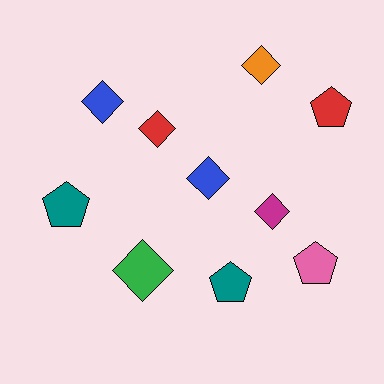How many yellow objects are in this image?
There are no yellow objects.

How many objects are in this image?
There are 10 objects.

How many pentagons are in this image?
There are 4 pentagons.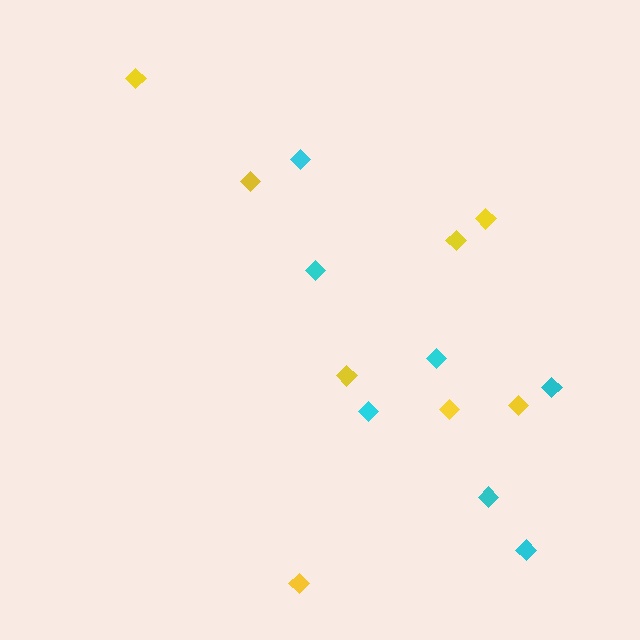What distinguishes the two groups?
There are 2 groups: one group of cyan diamonds (7) and one group of yellow diamonds (8).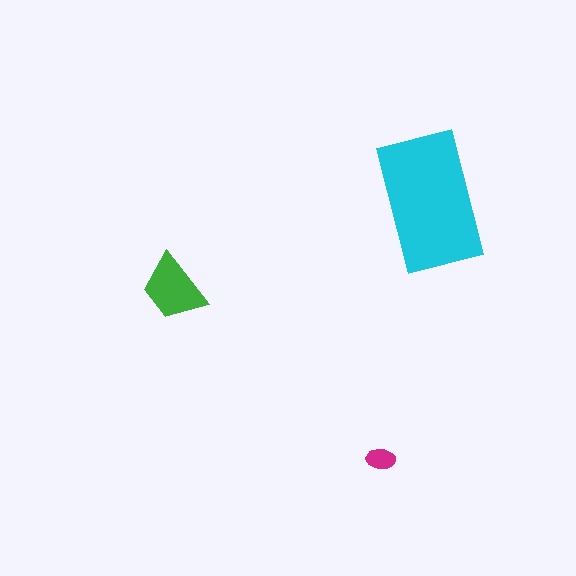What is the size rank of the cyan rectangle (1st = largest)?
1st.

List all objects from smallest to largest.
The magenta ellipse, the green trapezoid, the cyan rectangle.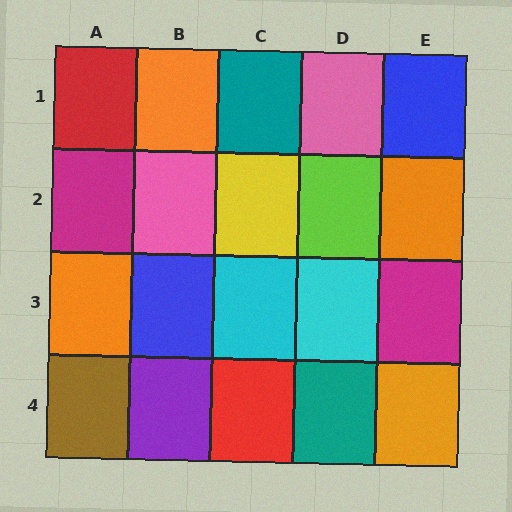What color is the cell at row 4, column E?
Orange.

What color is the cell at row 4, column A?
Brown.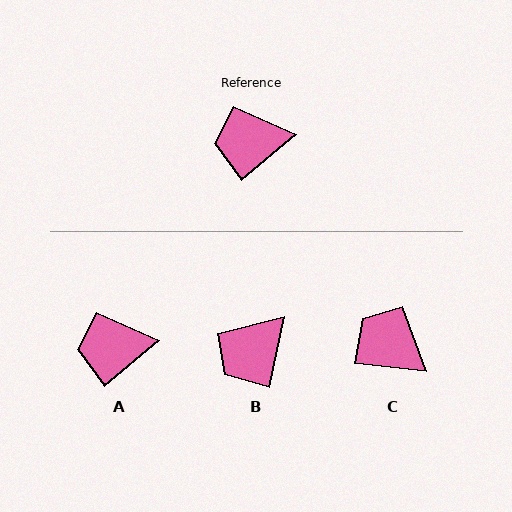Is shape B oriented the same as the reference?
No, it is off by about 38 degrees.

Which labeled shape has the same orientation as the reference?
A.